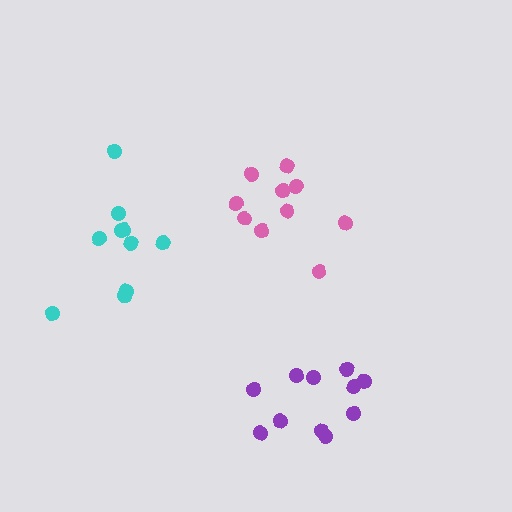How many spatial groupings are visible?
There are 3 spatial groupings.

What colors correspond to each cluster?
The clusters are colored: purple, cyan, pink.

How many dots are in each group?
Group 1: 11 dots, Group 2: 10 dots, Group 3: 10 dots (31 total).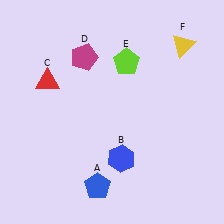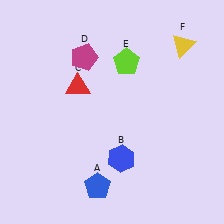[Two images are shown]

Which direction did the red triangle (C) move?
The red triangle (C) moved right.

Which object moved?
The red triangle (C) moved right.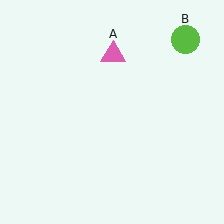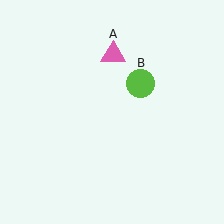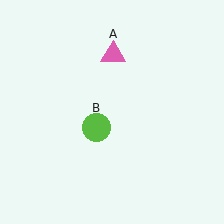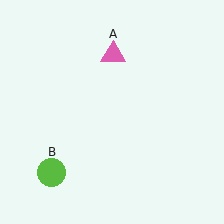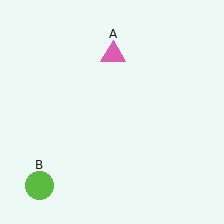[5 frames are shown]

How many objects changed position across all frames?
1 object changed position: lime circle (object B).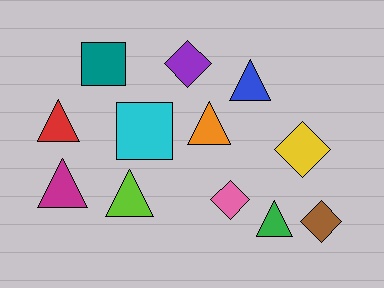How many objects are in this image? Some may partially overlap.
There are 12 objects.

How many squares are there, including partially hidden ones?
There are 2 squares.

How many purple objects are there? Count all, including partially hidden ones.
There is 1 purple object.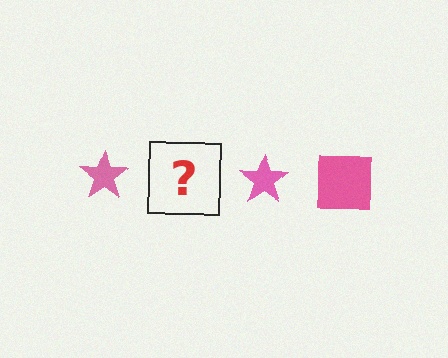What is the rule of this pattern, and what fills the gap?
The rule is that the pattern cycles through star, square shapes in pink. The gap should be filled with a pink square.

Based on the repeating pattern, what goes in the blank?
The blank should be a pink square.